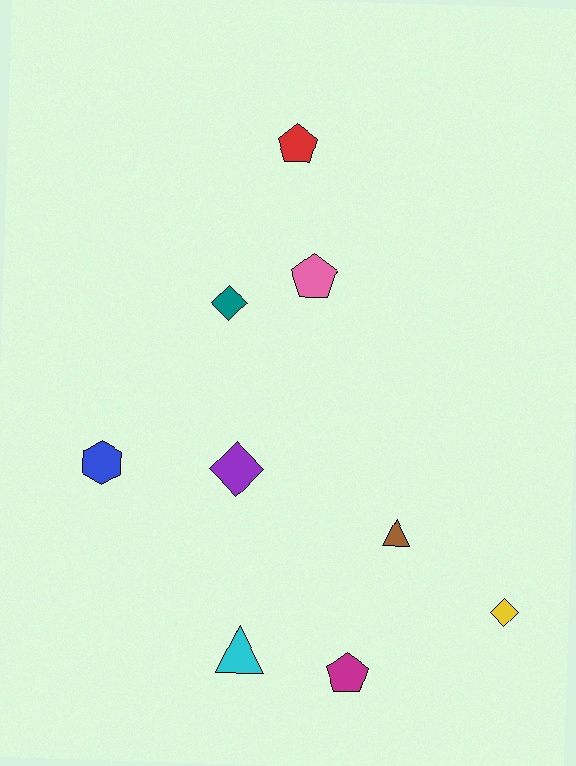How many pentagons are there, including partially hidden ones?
There are 3 pentagons.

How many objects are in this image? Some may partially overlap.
There are 9 objects.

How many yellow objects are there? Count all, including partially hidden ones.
There is 1 yellow object.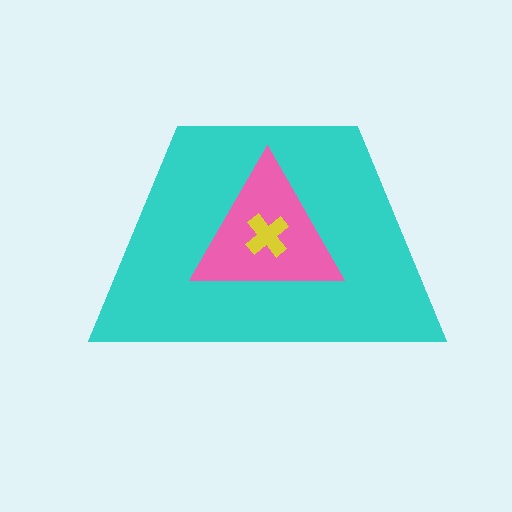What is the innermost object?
The yellow cross.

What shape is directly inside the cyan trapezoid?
The pink triangle.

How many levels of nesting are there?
3.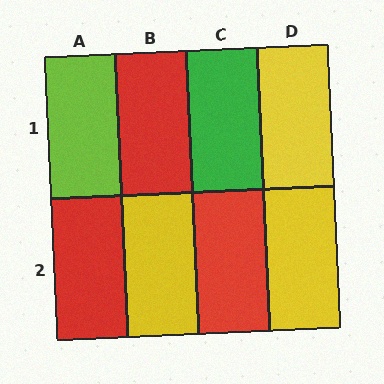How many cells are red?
3 cells are red.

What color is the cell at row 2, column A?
Red.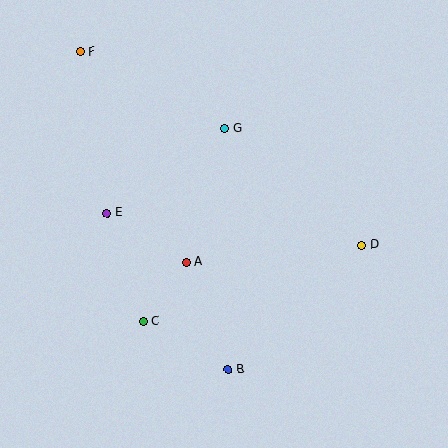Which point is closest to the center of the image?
Point A at (186, 262) is closest to the center.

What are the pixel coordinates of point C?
Point C is at (143, 322).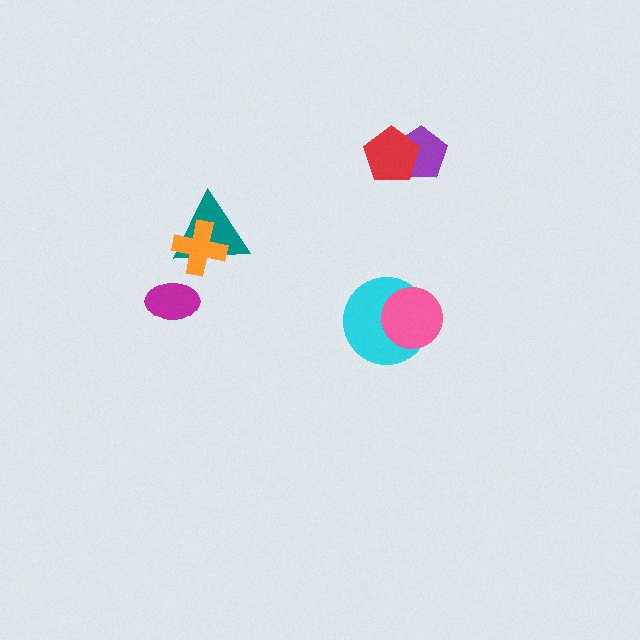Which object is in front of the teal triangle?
The orange cross is in front of the teal triangle.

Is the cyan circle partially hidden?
Yes, it is partially covered by another shape.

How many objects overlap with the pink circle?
1 object overlaps with the pink circle.